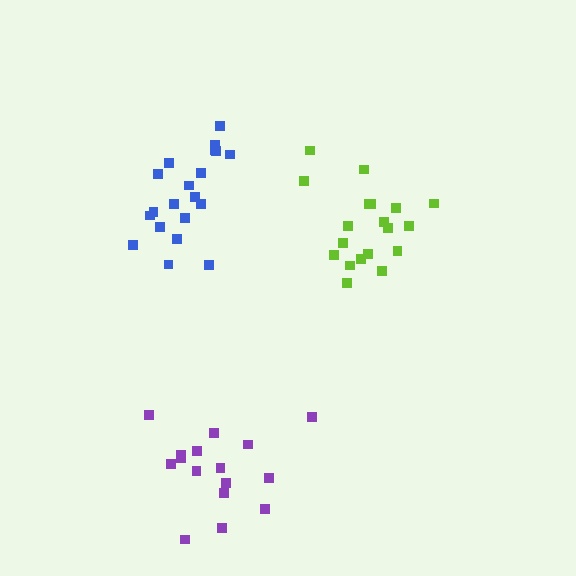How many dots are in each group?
Group 1: 19 dots, Group 2: 20 dots, Group 3: 16 dots (55 total).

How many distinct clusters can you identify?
There are 3 distinct clusters.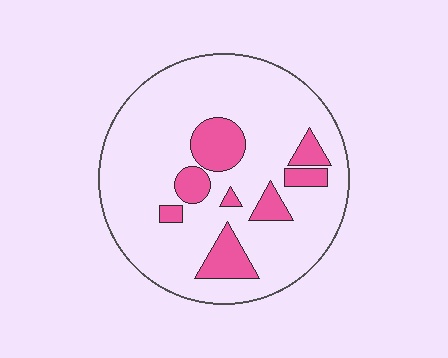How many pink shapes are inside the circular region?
8.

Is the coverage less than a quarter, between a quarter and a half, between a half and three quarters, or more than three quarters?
Less than a quarter.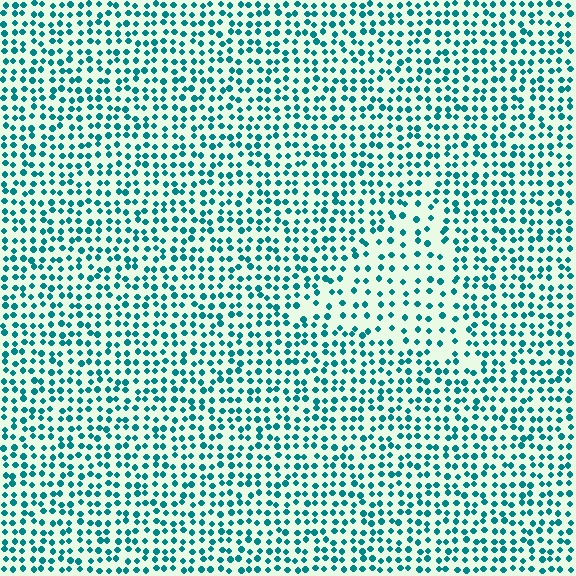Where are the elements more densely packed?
The elements are more densely packed outside the triangle boundary.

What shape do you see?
I see a triangle.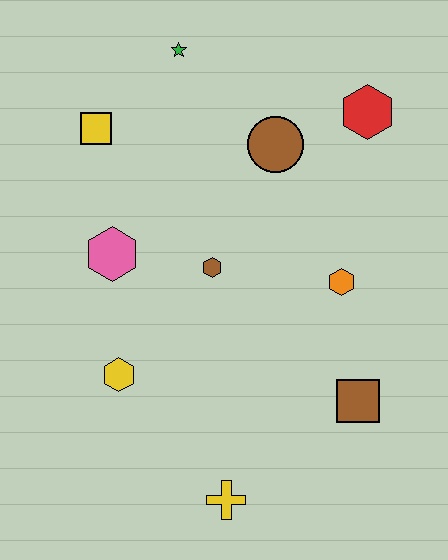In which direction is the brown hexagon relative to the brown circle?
The brown hexagon is below the brown circle.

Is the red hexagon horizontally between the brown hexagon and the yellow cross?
No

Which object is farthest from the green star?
The yellow cross is farthest from the green star.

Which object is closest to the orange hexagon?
The brown square is closest to the orange hexagon.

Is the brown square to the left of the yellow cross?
No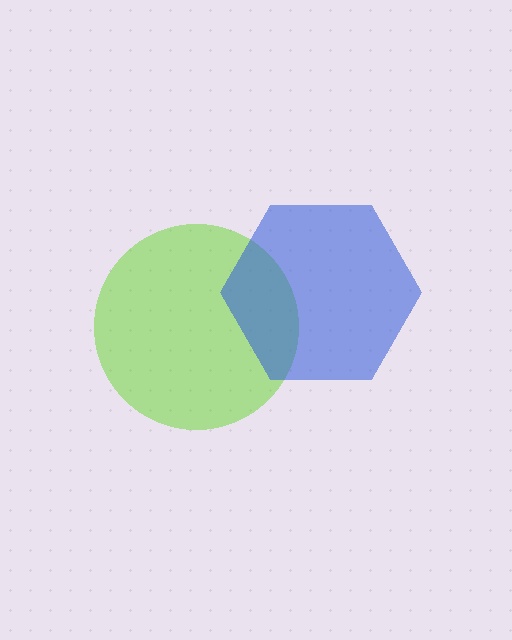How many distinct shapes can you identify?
There are 2 distinct shapes: a lime circle, a blue hexagon.